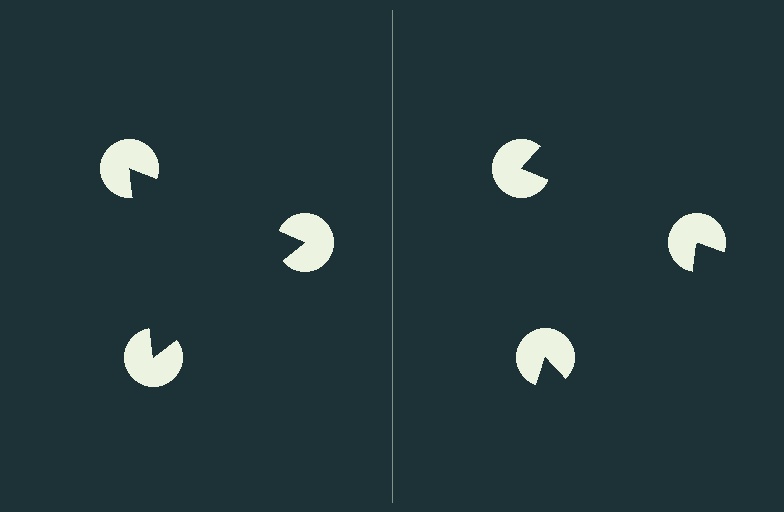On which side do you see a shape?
An illusory triangle appears on the left side. On the right side the wedge cuts are rotated, so no coherent shape forms.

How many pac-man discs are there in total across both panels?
6 — 3 on each side.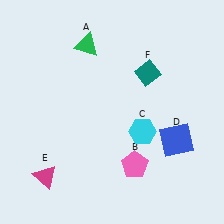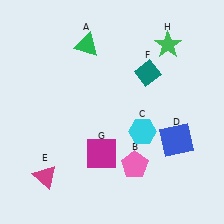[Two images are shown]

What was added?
A magenta square (G), a green star (H) were added in Image 2.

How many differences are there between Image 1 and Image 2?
There are 2 differences between the two images.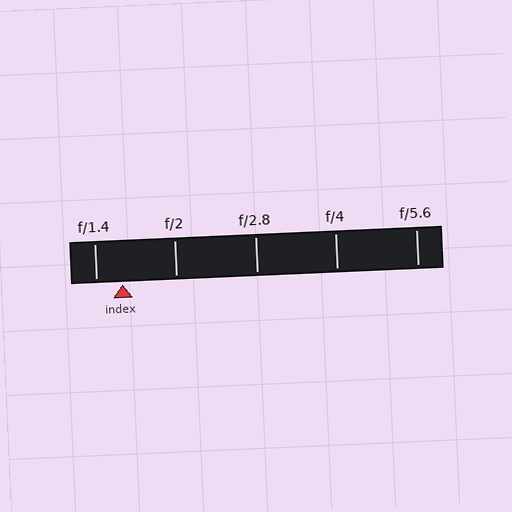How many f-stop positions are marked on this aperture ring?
There are 5 f-stop positions marked.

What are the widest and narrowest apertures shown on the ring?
The widest aperture shown is f/1.4 and the narrowest is f/5.6.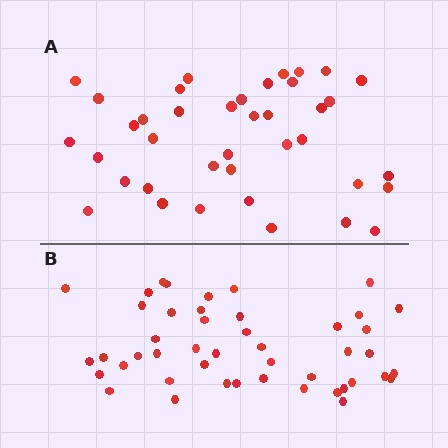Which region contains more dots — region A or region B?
Region B (the bottom region) has more dots.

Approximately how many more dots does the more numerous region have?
Region B has roughly 8 or so more dots than region A.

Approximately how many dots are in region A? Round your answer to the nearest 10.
About 40 dots. (The exact count is 39, which rounds to 40.)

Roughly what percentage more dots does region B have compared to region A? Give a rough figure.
About 20% more.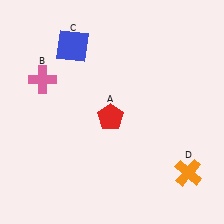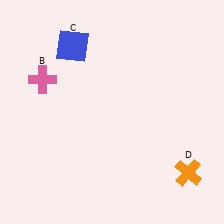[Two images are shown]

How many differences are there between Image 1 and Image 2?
There is 1 difference between the two images.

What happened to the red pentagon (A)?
The red pentagon (A) was removed in Image 2. It was in the bottom-left area of Image 1.